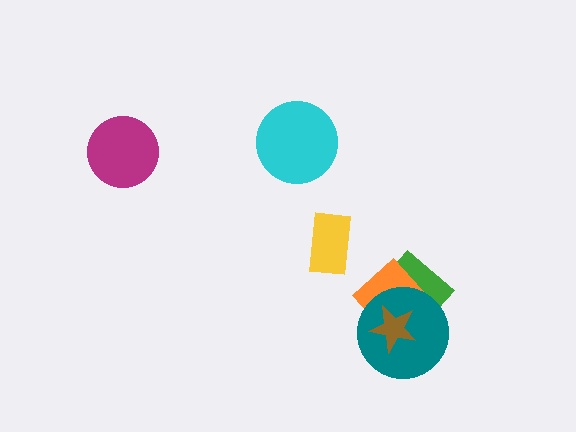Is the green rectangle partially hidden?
Yes, it is partially covered by another shape.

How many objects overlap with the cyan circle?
0 objects overlap with the cyan circle.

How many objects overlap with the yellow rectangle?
0 objects overlap with the yellow rectangle.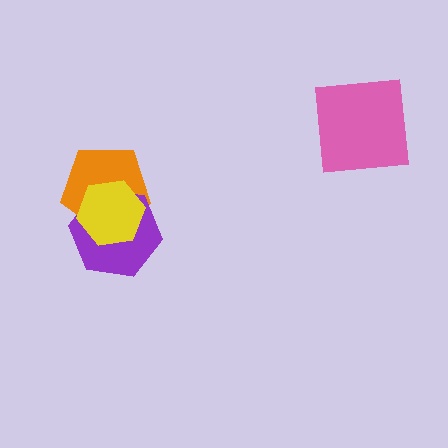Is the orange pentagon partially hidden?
Yes, it is partially covered by another shape.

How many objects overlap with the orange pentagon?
2 objects overlap with the orange pentagon.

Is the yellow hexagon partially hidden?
No, no other shape covers it.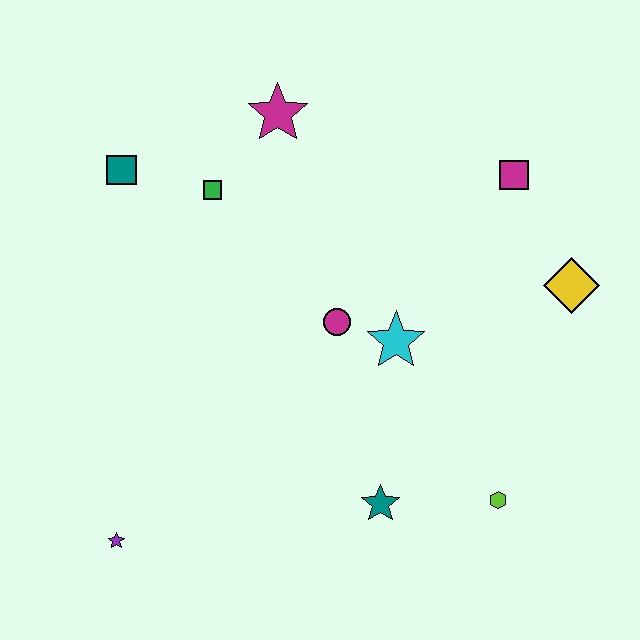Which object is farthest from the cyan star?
The purple star is farthest from the cyan star.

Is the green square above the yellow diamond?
Yes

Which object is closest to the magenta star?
The green square is closest to the magenta star.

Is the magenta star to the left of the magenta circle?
Yes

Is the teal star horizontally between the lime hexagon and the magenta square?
No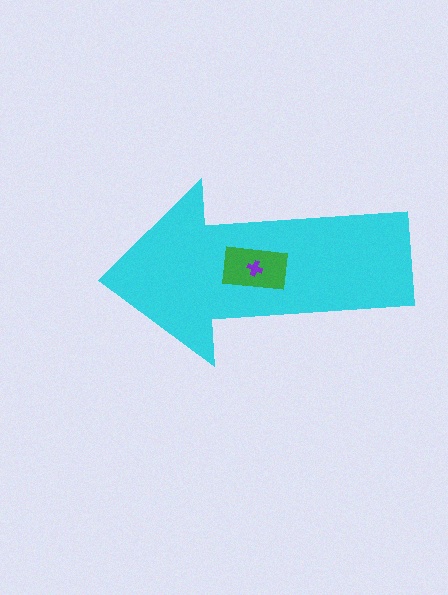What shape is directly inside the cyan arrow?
The green rectangle.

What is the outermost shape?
The cyan arrow.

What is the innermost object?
The purple cross.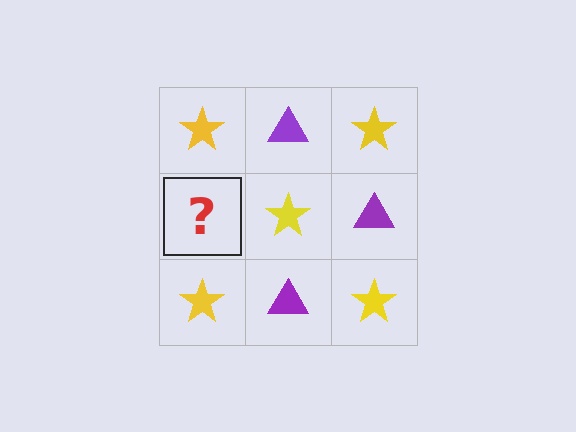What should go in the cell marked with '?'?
The missing cell should contain a purple triangle.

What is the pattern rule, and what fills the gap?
The rule is that it alternates yellow star and purple triangle in a checkerboard pattern. The gap should be filled with a purple triangle.